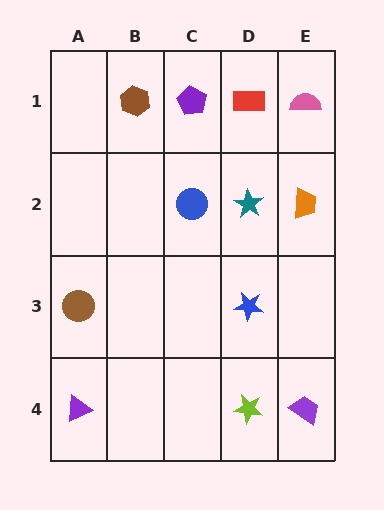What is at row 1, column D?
A red rectangle.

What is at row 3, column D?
A blue star.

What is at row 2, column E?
An orange trapezoid.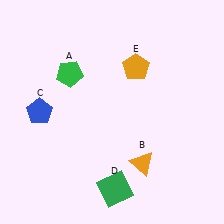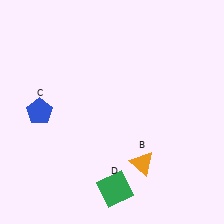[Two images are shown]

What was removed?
The orange pentagon (E), the green pentagon (A) were removed in Image 2.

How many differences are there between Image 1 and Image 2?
There are 2 differences between the two images.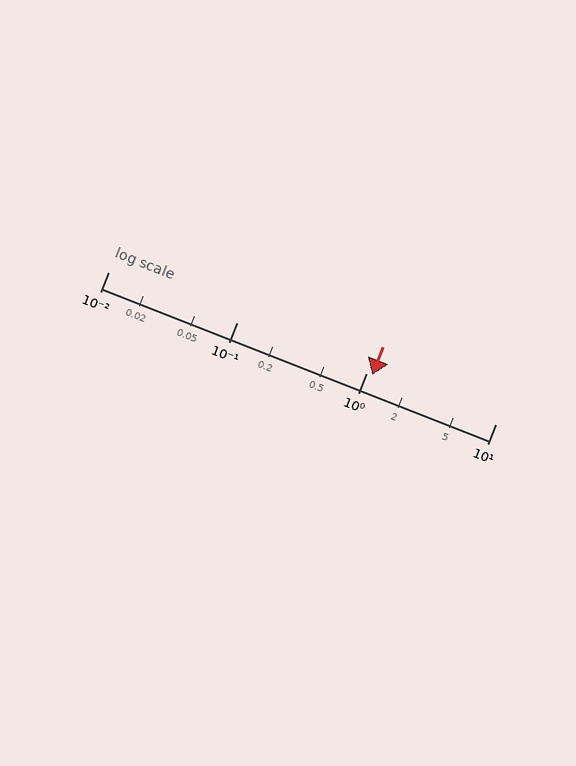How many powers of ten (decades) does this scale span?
The scale spans 3 decades, from 0.01 to 10.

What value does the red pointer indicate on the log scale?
The pointer indicates approximately 1.1.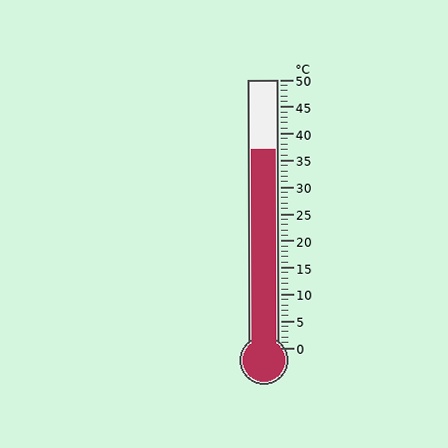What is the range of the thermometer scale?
The thermometer scale ranges from 0°C to 50°C.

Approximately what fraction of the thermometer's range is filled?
The thermometer is filled to approximately 75% of its range.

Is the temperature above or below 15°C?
The temperature is above 15°C.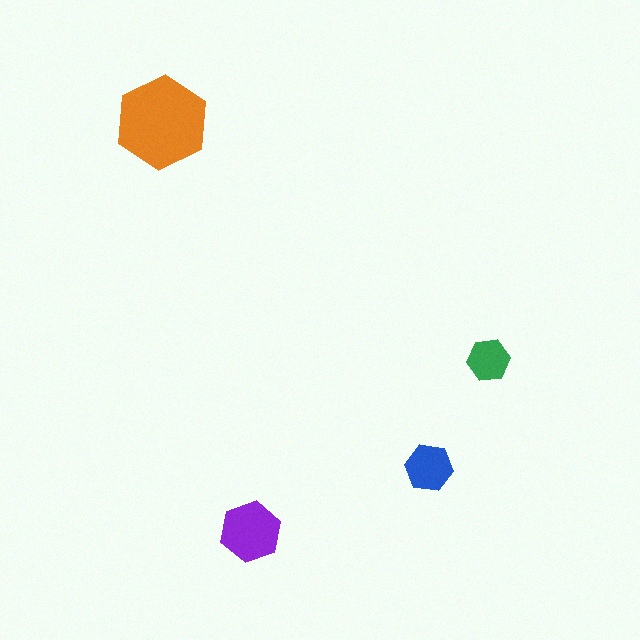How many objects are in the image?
There are 4 objects in the image.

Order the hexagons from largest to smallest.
the orange one, the purple one, the blue one, the green one.